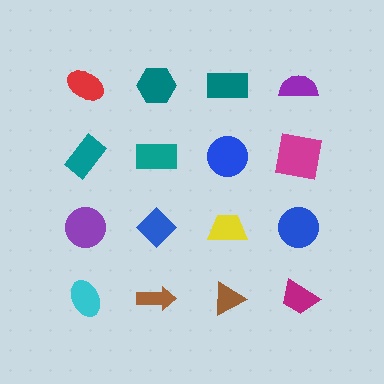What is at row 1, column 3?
A teal rectangle.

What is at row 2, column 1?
A teal rectangle.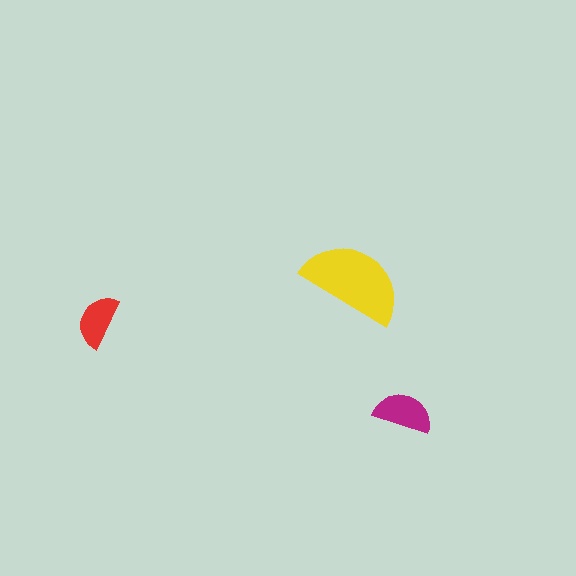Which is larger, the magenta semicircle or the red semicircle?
The magenta one.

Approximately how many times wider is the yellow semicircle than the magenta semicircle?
About 2 times wider.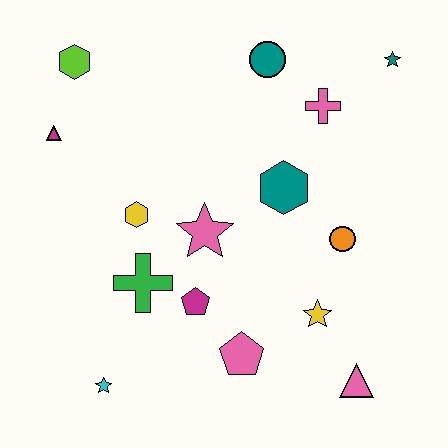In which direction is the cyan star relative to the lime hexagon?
The cyan star is below the lime hexagon.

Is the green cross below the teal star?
Yes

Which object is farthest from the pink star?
The teal star is farthest from the pink star.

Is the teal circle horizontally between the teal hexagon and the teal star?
No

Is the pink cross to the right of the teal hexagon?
Yes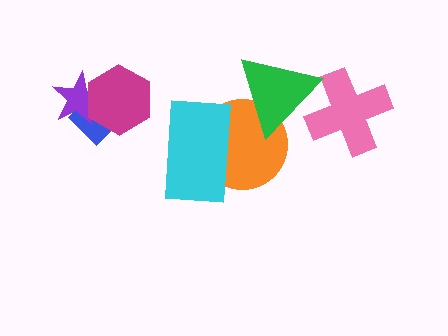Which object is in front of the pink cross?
The green triangle is in front of the pink cross.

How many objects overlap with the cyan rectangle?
1 object overlaps with the cyan rectangle.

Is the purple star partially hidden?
Yes, it is partially covered by another shape.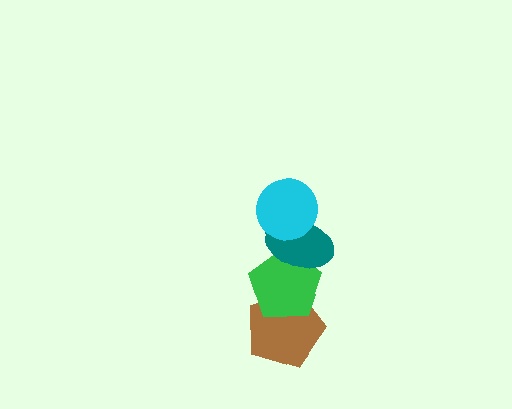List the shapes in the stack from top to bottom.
From top to bottom: the cyan circle, the teal ellipse, the green pentagon, the brown pentagon.